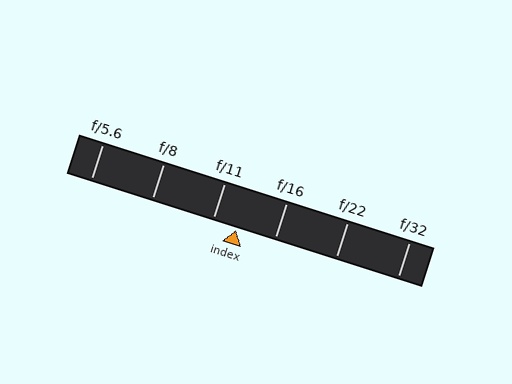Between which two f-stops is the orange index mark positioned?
The index mark is between f/11 and f/16.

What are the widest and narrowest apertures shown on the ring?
The widest aperture shown is f/5.6 and the narrowest is f/32.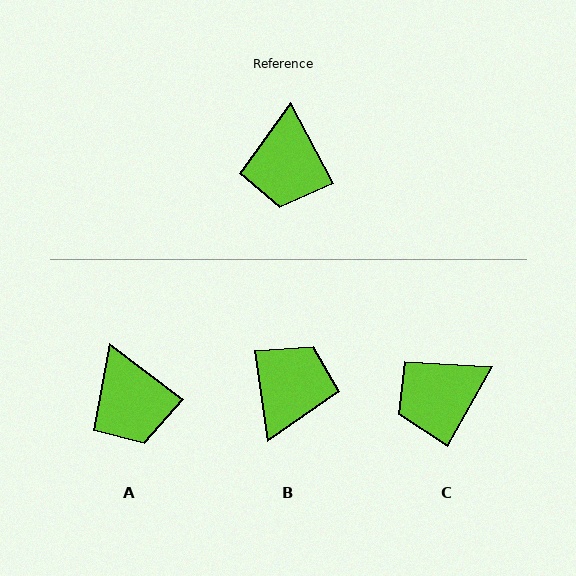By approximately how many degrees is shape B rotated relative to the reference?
Approximately 160 degrees counter-clockwise.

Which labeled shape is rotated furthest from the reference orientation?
B, about 160 degrees away.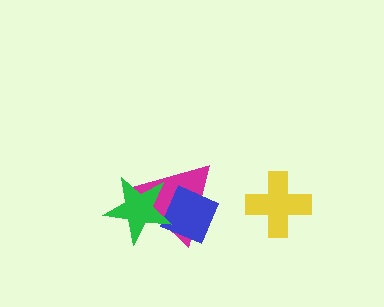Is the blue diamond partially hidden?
Yes, it is partially covered by another shape.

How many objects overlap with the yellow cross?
0 objects overlap with the yellow cross.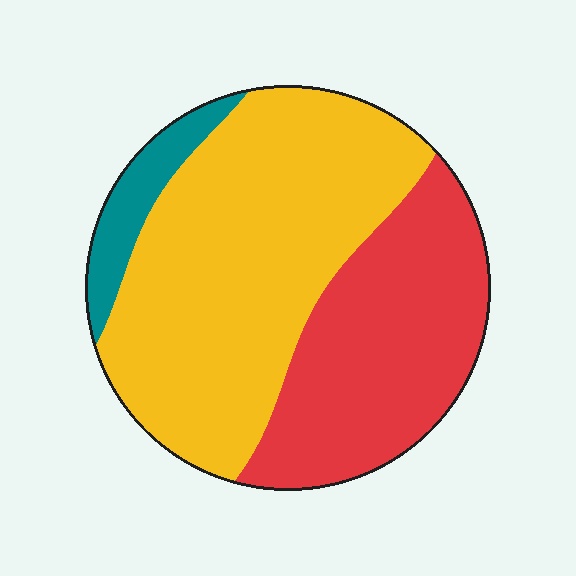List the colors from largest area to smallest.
From largest to smallest: yellow, red, teal.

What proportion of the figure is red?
Red covers 36% of the figure.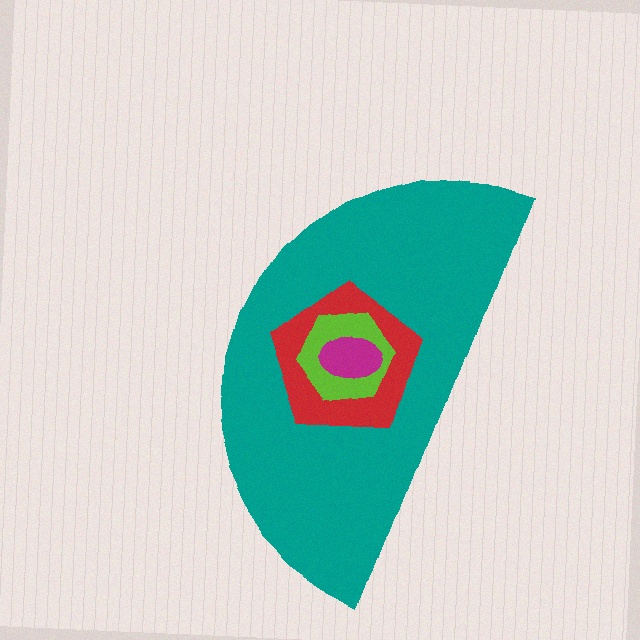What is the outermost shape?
The teal semicircle.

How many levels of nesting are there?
4.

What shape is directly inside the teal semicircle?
The red pentagon.